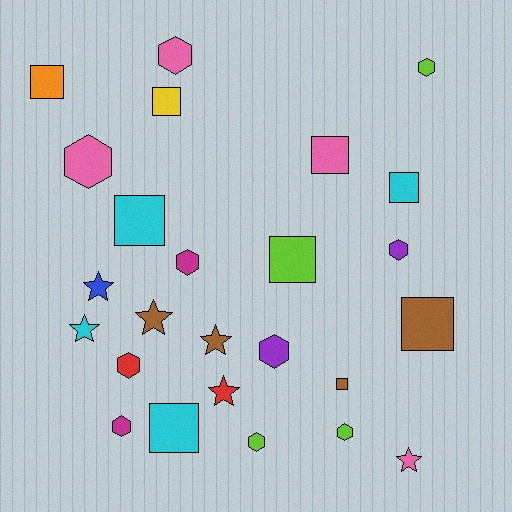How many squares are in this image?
There are 9 squares.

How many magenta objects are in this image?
There are 2 magenta objects.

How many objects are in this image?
There are 25 objects.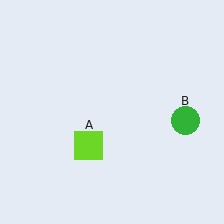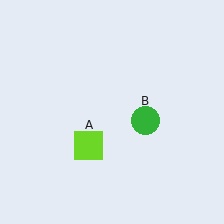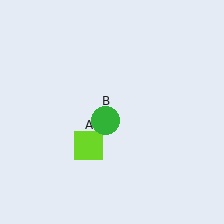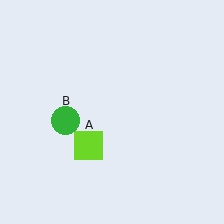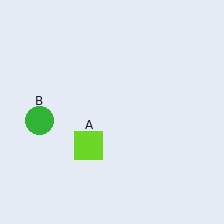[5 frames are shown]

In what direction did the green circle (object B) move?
The green circle (object B) moved left.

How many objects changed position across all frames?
1 object changed position: green circle (object B).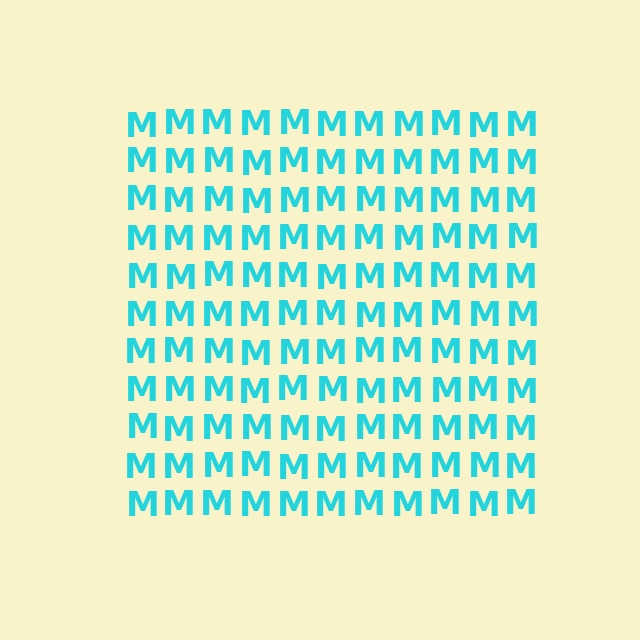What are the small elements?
The small elements are letter M's.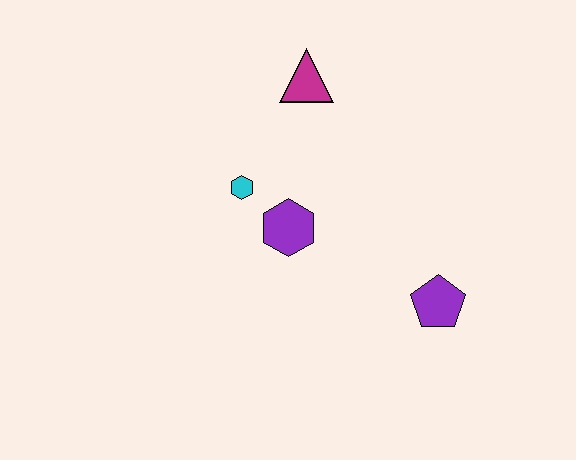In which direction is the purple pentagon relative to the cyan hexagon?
The purple pentagon is to the right of the cyan hexagon.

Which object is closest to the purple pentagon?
The purple hexagon is closest to the purple pentagon.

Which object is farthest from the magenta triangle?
The purple pentagon is farthest from the magenta triangle.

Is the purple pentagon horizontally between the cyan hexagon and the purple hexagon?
No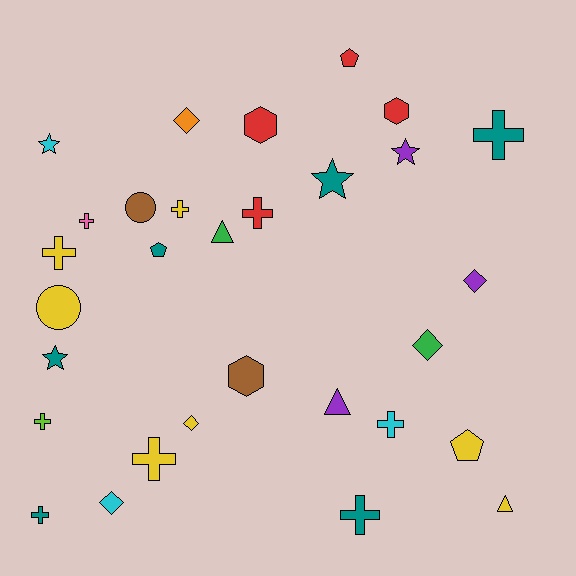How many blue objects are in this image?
There are no blue objects.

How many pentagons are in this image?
There are 3 pentagons.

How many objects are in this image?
There are 30 objects.